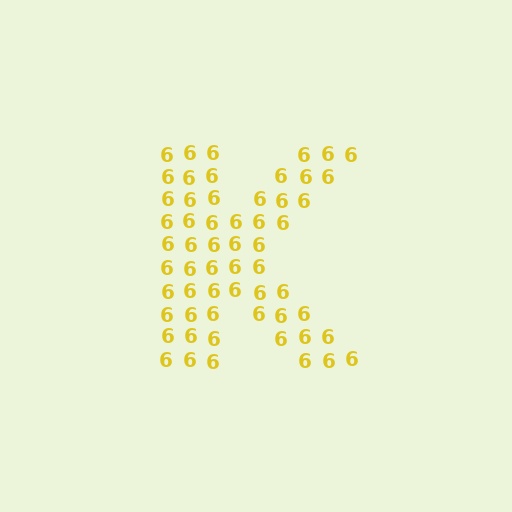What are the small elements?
The small elements are digit 6's.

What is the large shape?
The large shape is the letter K.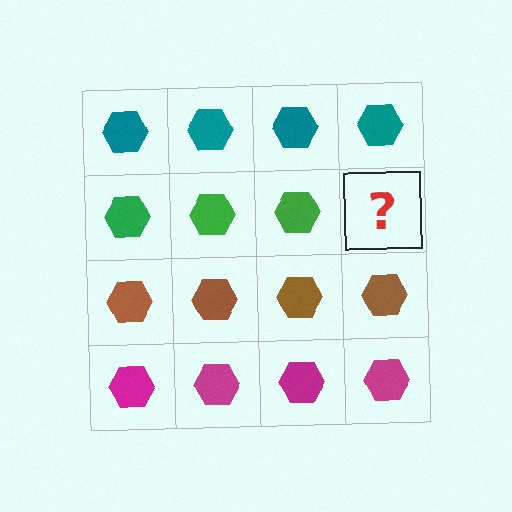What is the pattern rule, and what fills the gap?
The rule is that each row has a consistent color. The gap should be filled with a green hexagon.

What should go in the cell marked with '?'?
The missing cell should contain a green hexagon.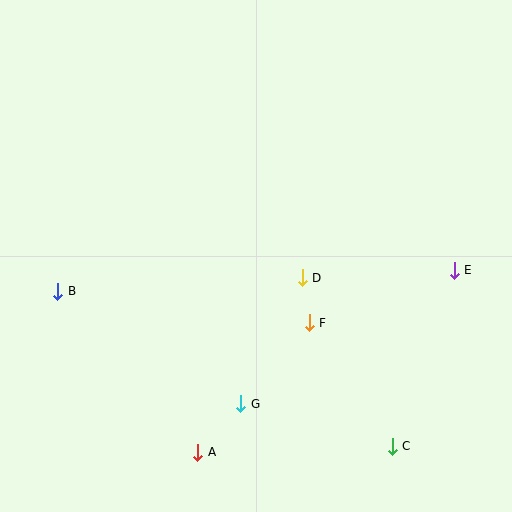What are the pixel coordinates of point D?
Point D is at (302, 278).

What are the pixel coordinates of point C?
Point C is at (392, 446).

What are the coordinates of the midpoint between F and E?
The midpoint between F and E is at (382, 297).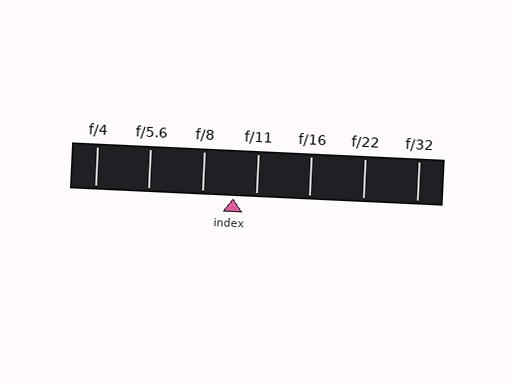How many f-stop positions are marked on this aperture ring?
There are 7 f-stop positions marked.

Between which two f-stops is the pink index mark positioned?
The index mark is between f/8 and f/11.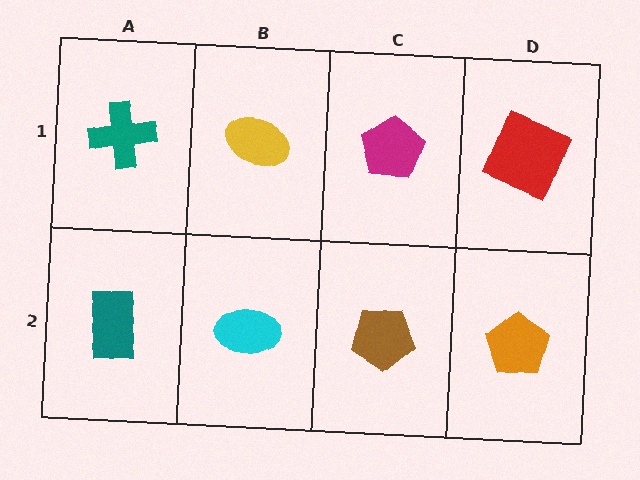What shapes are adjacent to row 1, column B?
A cyan ellipse (row 2, column B), a teal cross (row 1, column A), a magenta pentagon (row 1, column C).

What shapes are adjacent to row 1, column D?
An orange pentagon (row 2, column D), a magenta pentagon (row 1, column C).